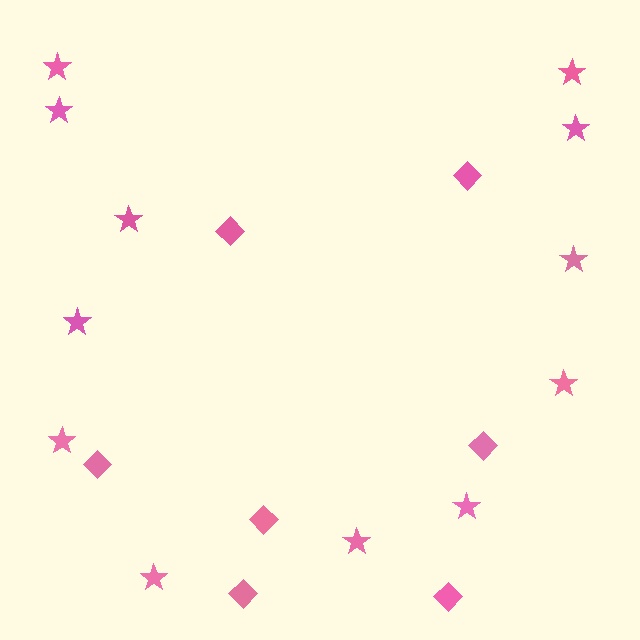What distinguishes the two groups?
There are 2 groups: one group of stars (12) and one group of diamonds (7).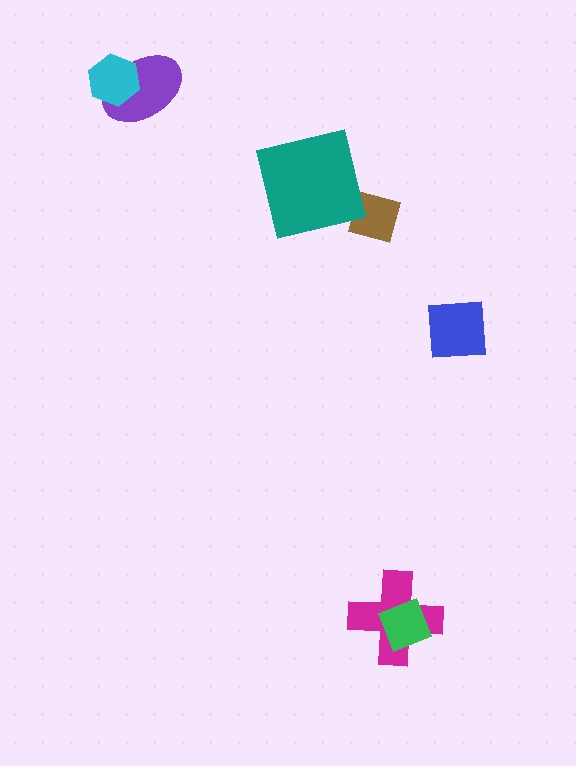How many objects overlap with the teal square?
0 objects overlap with the teal square.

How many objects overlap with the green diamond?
1 object overlaps with the green diamond.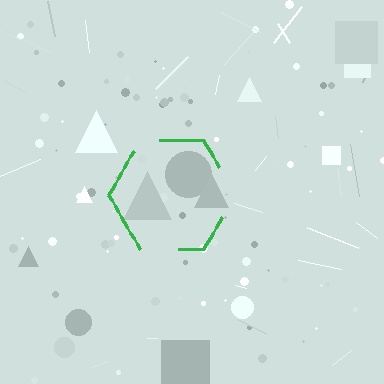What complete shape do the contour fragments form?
The contour fragments form a hexagon.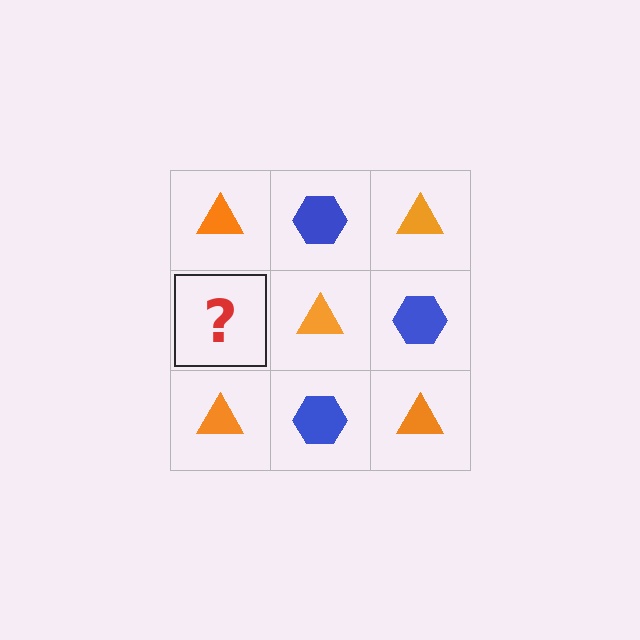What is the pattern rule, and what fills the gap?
The rule is that it alternates orange triangle and blue hexagon in a checkerboard pattern. The gap should be filled with a blue hexagon.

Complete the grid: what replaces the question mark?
The question mark should be replaced with a blue hexagon.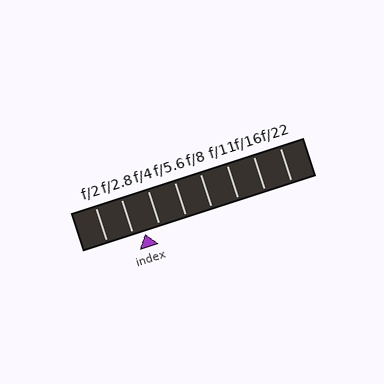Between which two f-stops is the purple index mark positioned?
The index mark is between f/2.8 and f/4.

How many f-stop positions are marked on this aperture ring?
There are 8 f-stop positions marked.